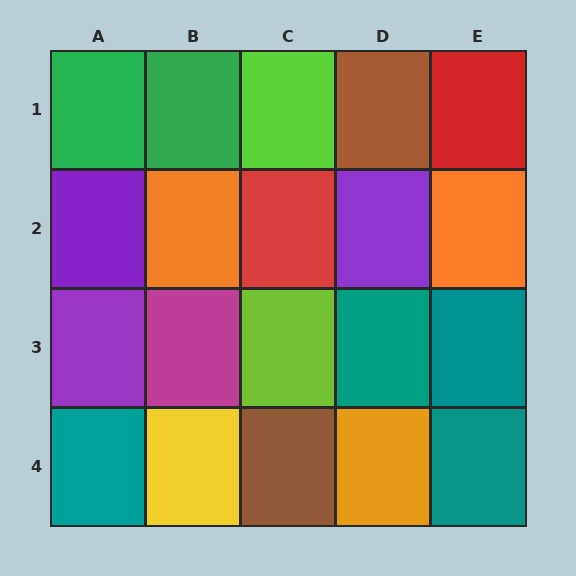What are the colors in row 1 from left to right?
Green, green, lime, brown, red.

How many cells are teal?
4 cells are teal.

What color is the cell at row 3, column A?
Purple.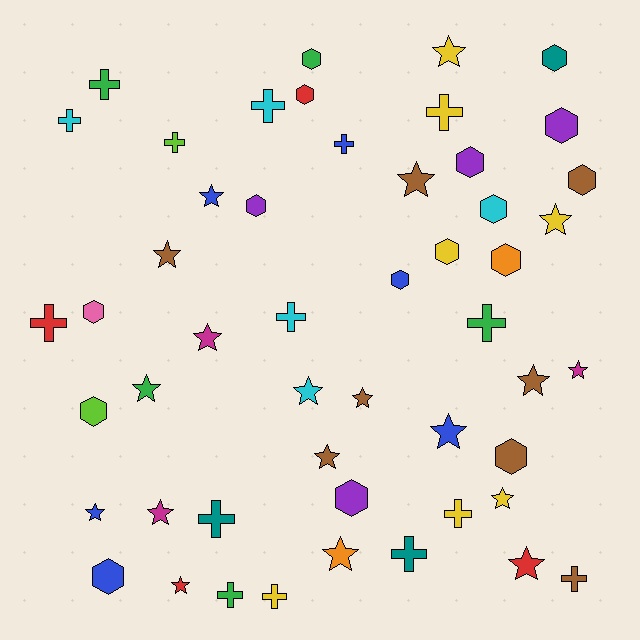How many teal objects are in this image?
There are 3 teal objects.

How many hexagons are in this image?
There are 16 hexagons.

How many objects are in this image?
There are 50 objects.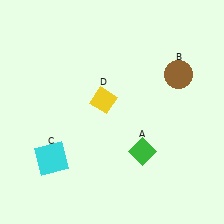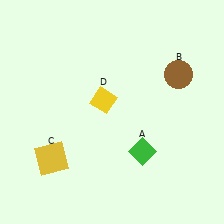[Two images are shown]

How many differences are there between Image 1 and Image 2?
There is 1 difference between the two images.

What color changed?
The square (C) changed from cyan in Image 1 to yellow in Image 2.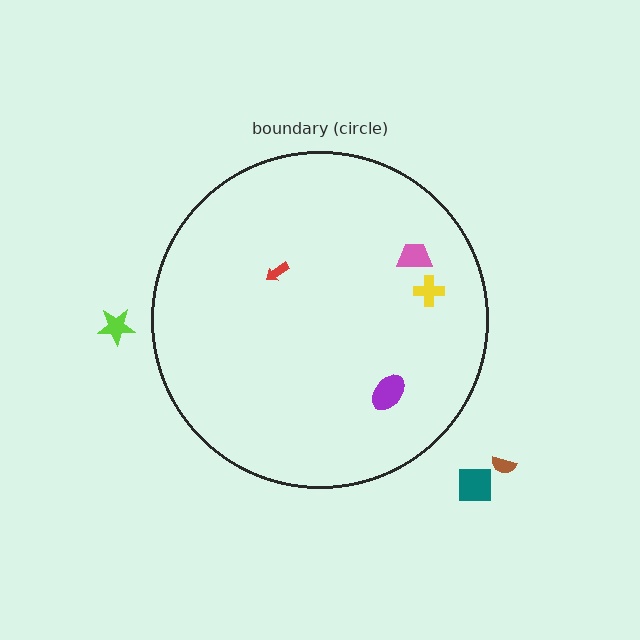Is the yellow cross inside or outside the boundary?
Inside.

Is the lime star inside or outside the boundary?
Outside.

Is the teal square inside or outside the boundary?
Outside.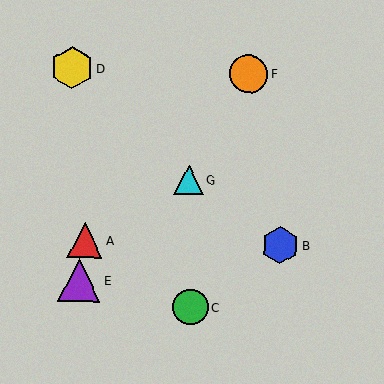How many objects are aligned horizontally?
2 objects (A, B) are aligned horizontally.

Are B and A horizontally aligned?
Yes, both are at y≈245.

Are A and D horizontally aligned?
No, A is at y≈240 and D is at y≈68.